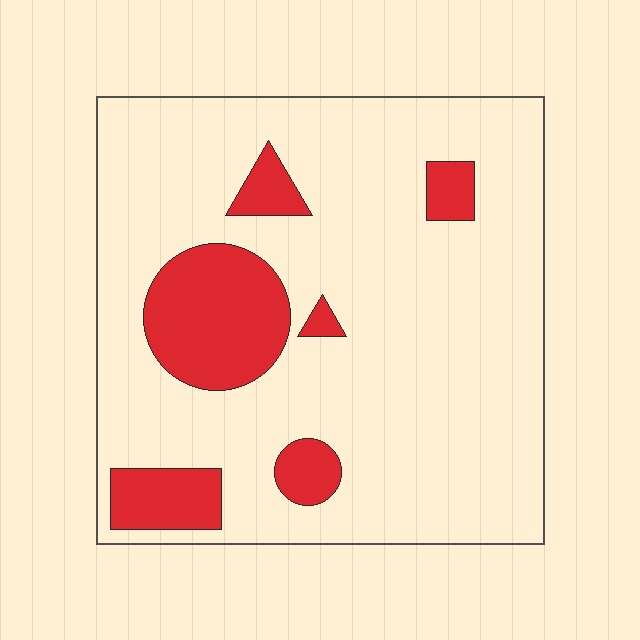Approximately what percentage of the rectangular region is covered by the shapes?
Approximately 15%.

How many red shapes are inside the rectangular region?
6.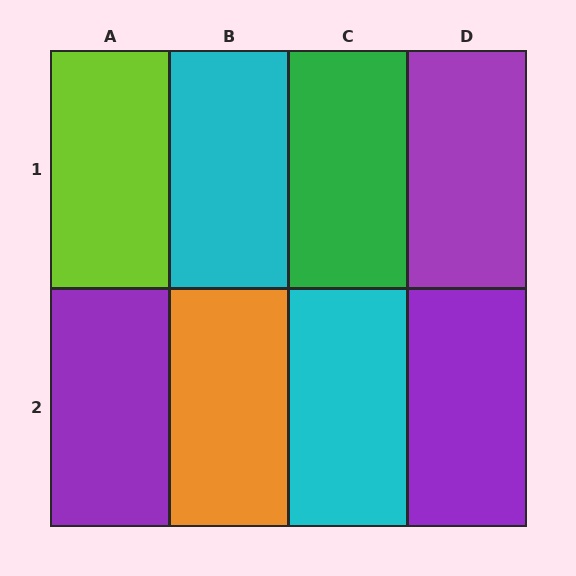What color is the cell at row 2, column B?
Orange.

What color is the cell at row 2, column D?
Purple.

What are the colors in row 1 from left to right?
Lime, cyan, green, purple.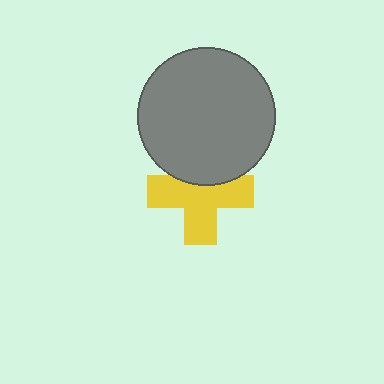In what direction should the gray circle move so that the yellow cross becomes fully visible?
The gray circle should move up. That is the shortest direction to clear the overlap and leave the yellow cross fully visible.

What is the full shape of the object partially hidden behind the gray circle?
The partially hidden object is a yellow cross.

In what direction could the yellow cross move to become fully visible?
The yellow cross could move down. That would shift it out from behind the gray circle entirely.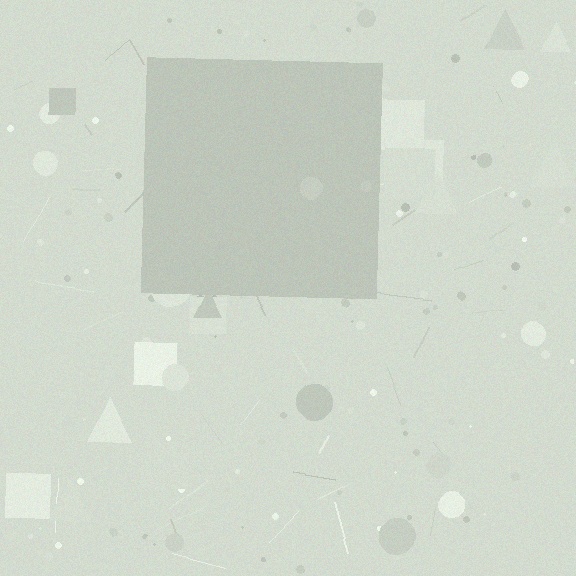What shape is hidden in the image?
A square is hidden in the image.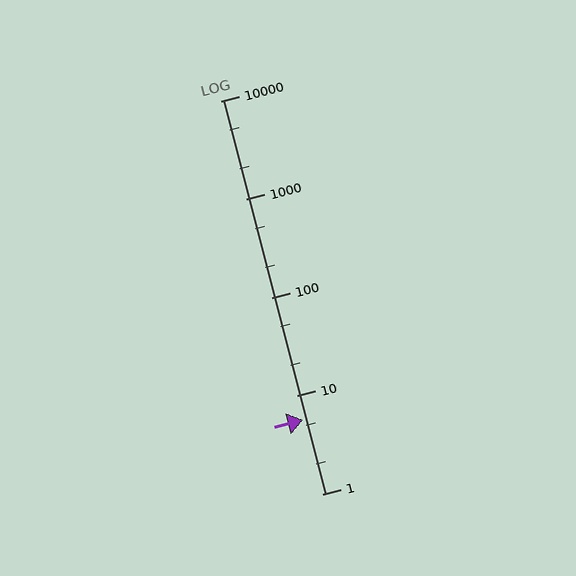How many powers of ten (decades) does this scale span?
The scale spans 4 decades, from 1 to 10000.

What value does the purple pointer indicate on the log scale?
The pointer indicates approximately 5.7.